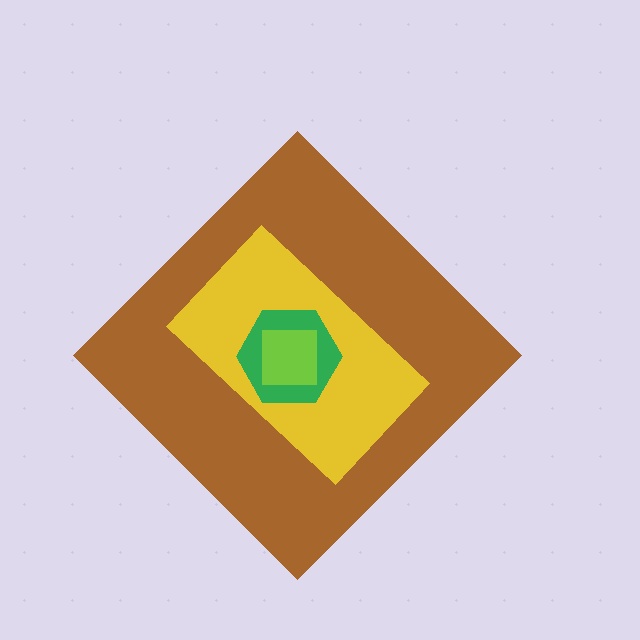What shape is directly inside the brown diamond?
The yellow rectangle.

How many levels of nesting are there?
4.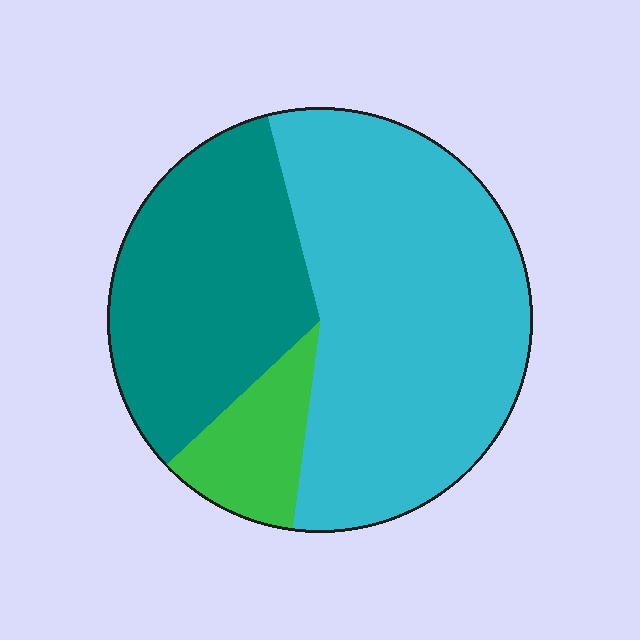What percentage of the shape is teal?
Teal takes up between a sixth and a third of the shape.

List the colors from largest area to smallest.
From largest to smallest: cyan, teal, green.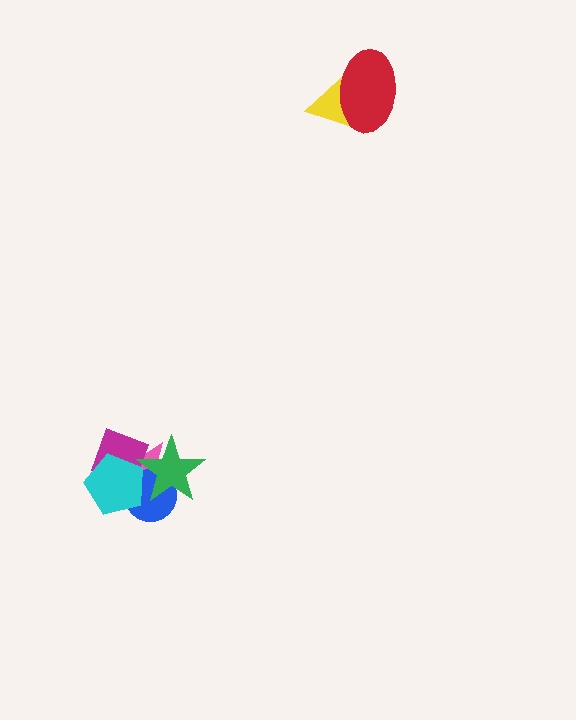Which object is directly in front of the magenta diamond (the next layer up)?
The blue circle is directly in front of the magenta diamond.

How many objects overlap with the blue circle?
4 objects overlap with the blue circle.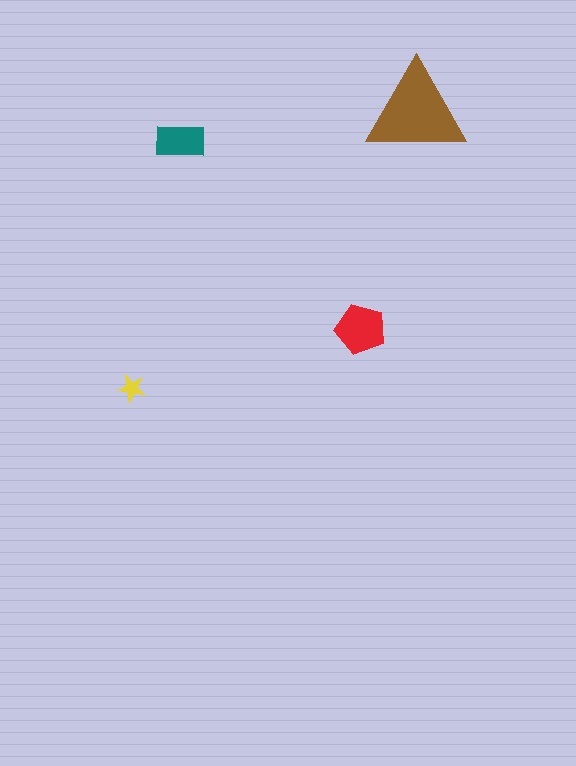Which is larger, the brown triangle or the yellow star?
The brown triangle.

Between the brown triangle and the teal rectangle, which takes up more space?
The brown triangle.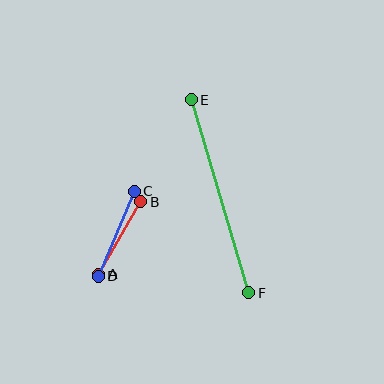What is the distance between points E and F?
The distance is approximately 202 pixels.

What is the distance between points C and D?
The distance is approximately 93 pixels.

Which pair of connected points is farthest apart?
Points E and F are farthest apart.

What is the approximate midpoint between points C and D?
The midpoint is at approximately (116, 234) pixels.